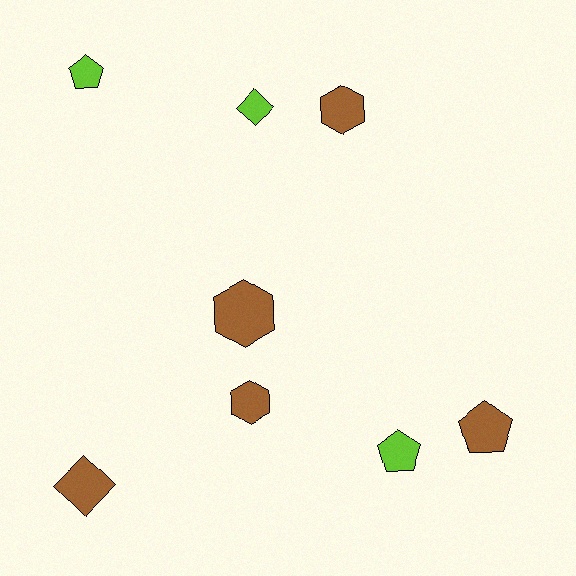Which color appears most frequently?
Brown, with 5 objects.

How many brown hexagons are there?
There are 3 brown hexagons.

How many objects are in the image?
There are 8 objects.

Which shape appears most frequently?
Pentagon, with 3 objects.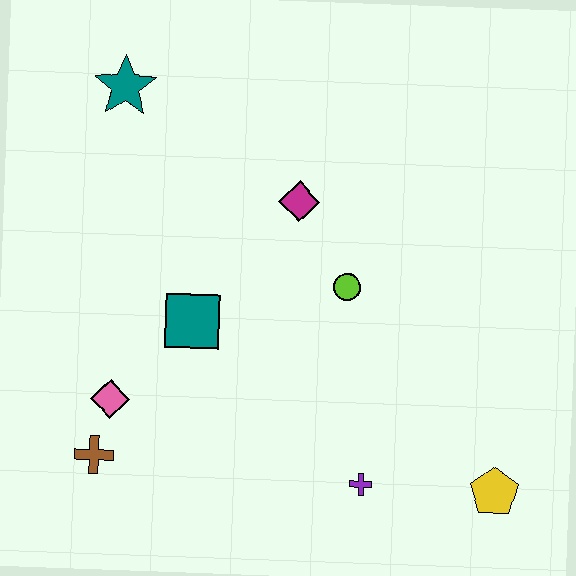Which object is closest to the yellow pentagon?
The purple cross is closest to the yellow pentagon.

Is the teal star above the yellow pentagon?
Yes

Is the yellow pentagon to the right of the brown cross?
Yes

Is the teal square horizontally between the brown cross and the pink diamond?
No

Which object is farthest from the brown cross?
The yellow pentagon is farthest from the brown cross.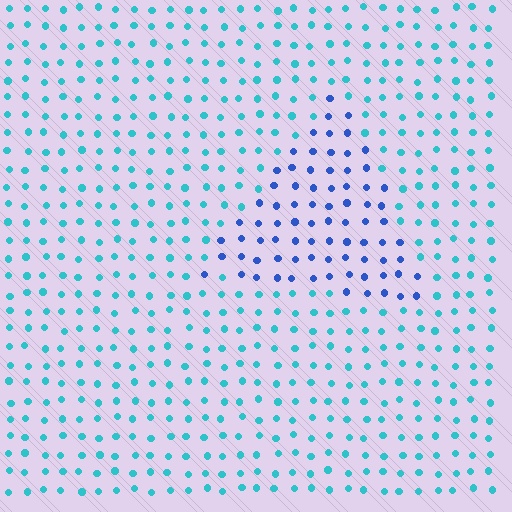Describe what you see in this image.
The image is filled with small cyan elements in a uniform arrangement. A triangle-shaped region is visible where the elements are tinted to a slightly different hue, forming a subtle color boundary.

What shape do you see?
I see a triangle.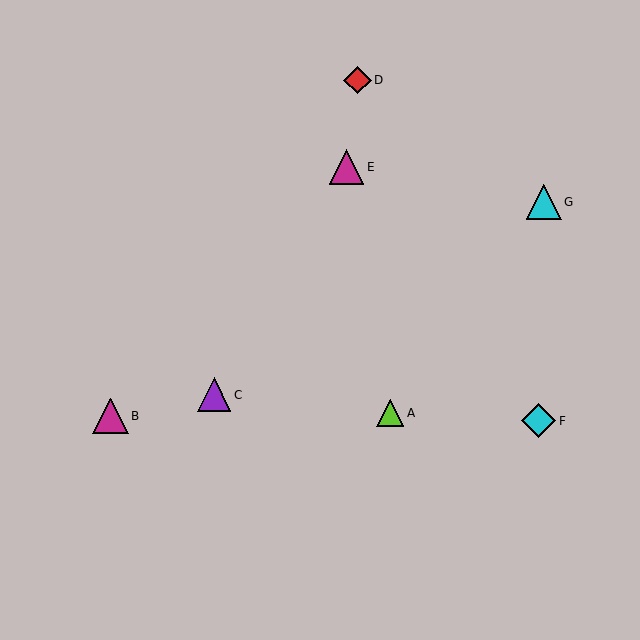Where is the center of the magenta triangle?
The center of the magenta triangle is at (111, 416).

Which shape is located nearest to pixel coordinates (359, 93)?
The red diamond (labeled D) at (358, 80) is nearest to that location.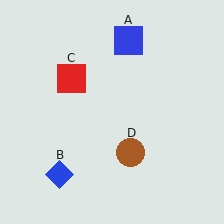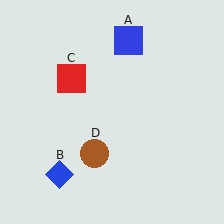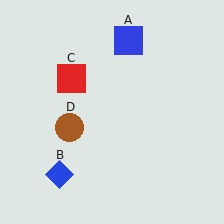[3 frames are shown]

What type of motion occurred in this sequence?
The brown circle (object D) rotated clockwise around the center of the scene.